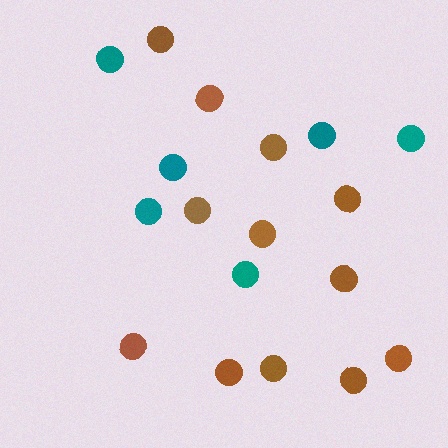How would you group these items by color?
There are 2 groups: one group of teal circles (6) and one group of brown circles (12).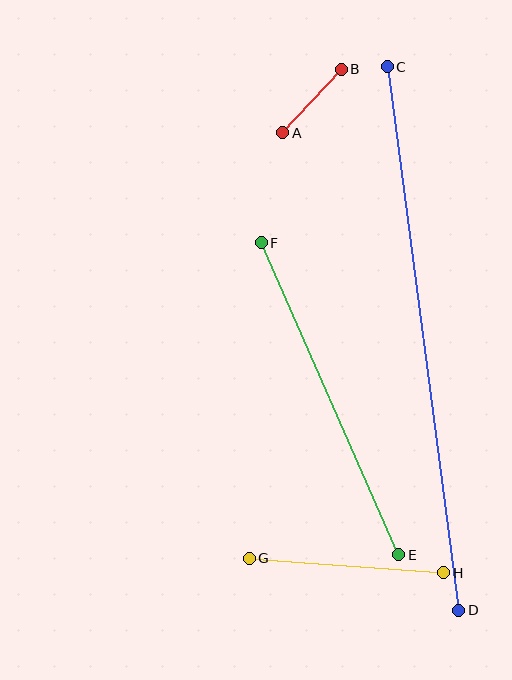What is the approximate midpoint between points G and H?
The midpoint is at approximately (346, 565) pixels.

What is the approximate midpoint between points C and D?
The midpoint is at approximately (423, 338) pixels.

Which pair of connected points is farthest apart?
Points C and D are farthest apart.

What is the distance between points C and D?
The distance is approximately 548 pixels.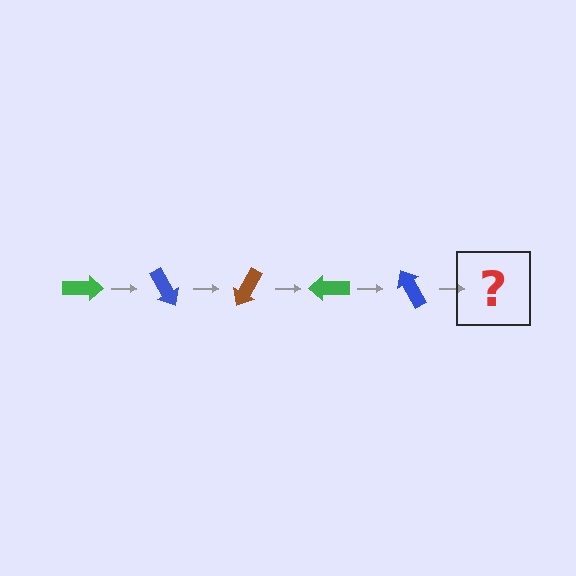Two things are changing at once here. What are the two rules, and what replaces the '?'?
The two rules are that it rotates 60 degrees each step and the color cycles through green, blue, and brown. The '?' should be a brown arrow, rotated 300 degrees from the start.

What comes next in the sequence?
The next element should be a brown arrow, rotated 300 degrees from the start.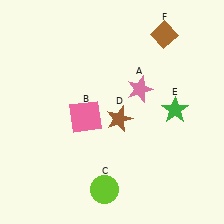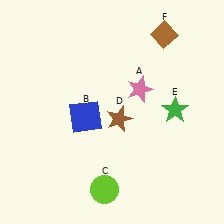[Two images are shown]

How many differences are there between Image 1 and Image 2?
There is 1 difference between the two images.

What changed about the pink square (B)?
In Image 1, B is pink. In Image 2, it changed to blue.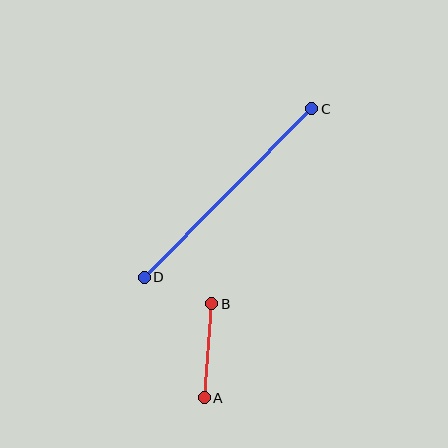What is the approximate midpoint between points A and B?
The midpoint is at approximately (208, 351) pixels.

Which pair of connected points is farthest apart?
Points C and D are farthest apart.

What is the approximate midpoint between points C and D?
The midpoint is at approximately (228, 193) pixels.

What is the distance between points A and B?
The distance is approximately 94 pixels.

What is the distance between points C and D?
The distance is approximately 238 pixels.